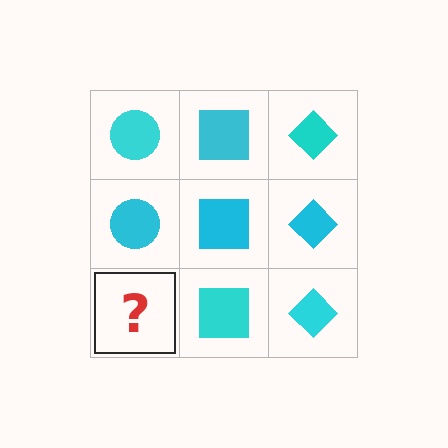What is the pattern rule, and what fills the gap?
The rule is that each column has a consistent shape. The gap should be filled with a cyan circle.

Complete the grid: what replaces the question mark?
The question mark should be replaced with a cyan circle.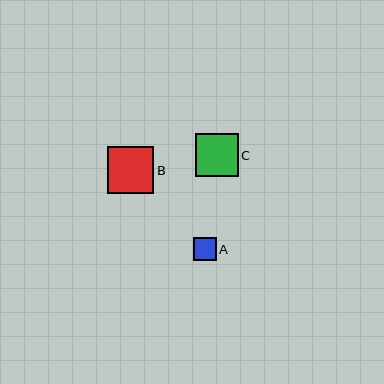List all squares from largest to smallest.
From largest to smallest: B, C, A.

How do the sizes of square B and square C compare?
Square B and square C are approximately the same size.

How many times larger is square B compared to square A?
Square B is approximately 2.0 times the size of square A.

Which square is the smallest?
Square A is the smallest with a size of approximately 23 pixels.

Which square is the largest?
Square B is the largest with a size of approximately 46 pixels.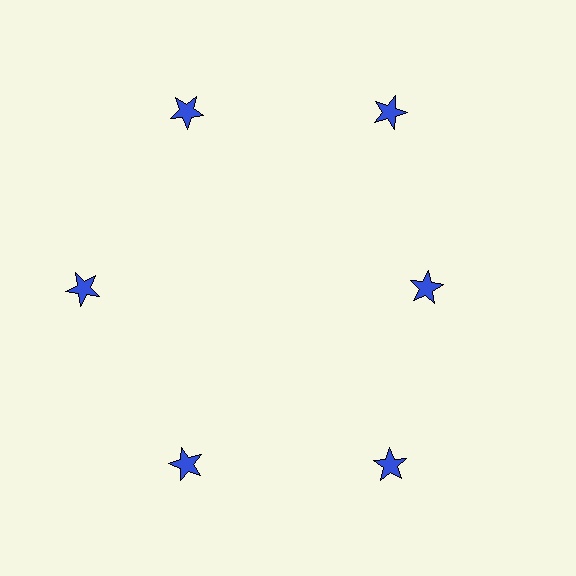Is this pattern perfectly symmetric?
No. The 6 blue stars are arranged in a ring, but one element near the 3 o'clock position is pulled inward toward the center, breaking the 6-fold rotational symmetry.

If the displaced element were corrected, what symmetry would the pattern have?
It would have 6-fold rotational symmetry — the pattern would map onto itself every 60 degrees.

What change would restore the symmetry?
The symmetry would be restored by moving it outward, back onto the ring so that all 6 stars sit at equal angles and equal distance from the center.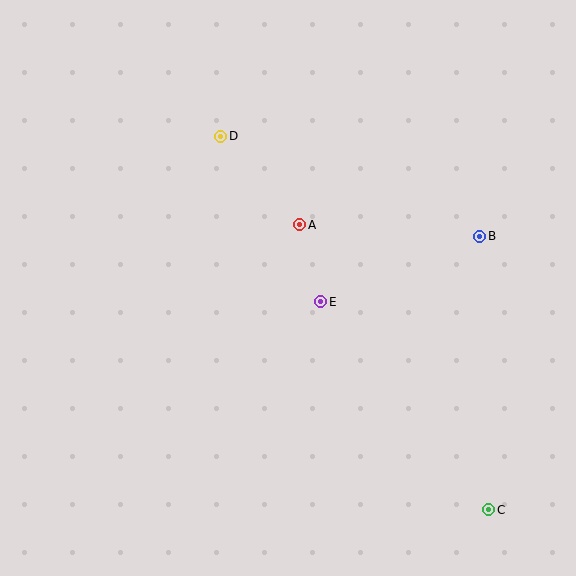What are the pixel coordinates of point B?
Point B is at (480, 236).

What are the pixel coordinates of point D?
Point D is at (221, 136).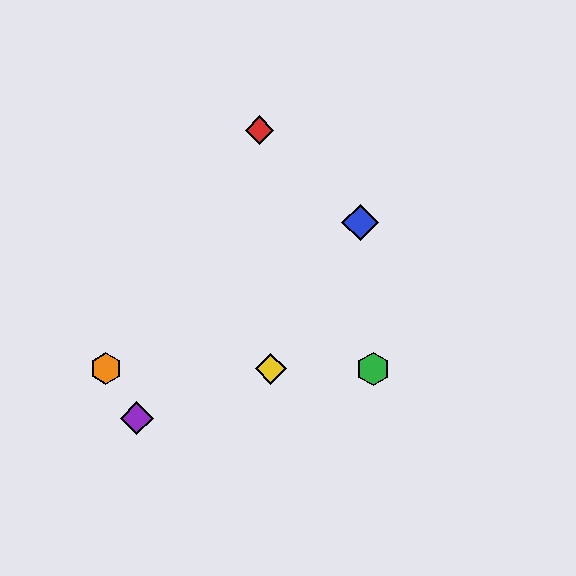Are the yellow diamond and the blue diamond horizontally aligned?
No, the yellow diamond is at y≈369 and the blue diamond is at y≈222.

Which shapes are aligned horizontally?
The green hexagon, the yellow diamond, the orange hexagon are aligned horizontally.